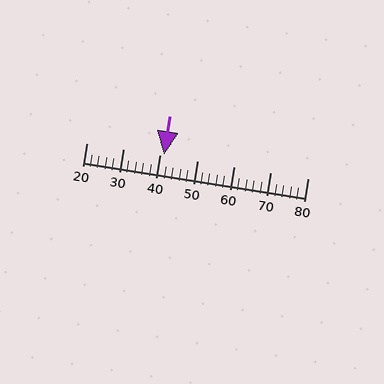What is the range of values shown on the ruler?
The ruler shows values from 20 to 80.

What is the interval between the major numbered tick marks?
The major tick marks are spaced 10 units apart.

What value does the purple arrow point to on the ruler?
The purple arrow points to approximately 41.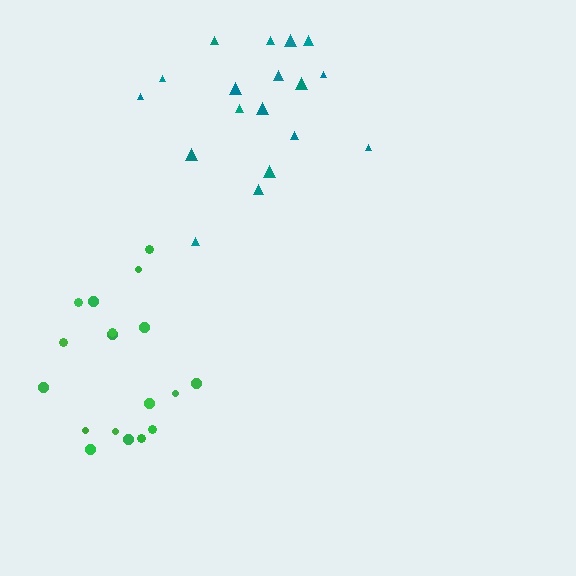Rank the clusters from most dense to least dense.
green, teal.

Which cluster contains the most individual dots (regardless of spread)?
Teal (18).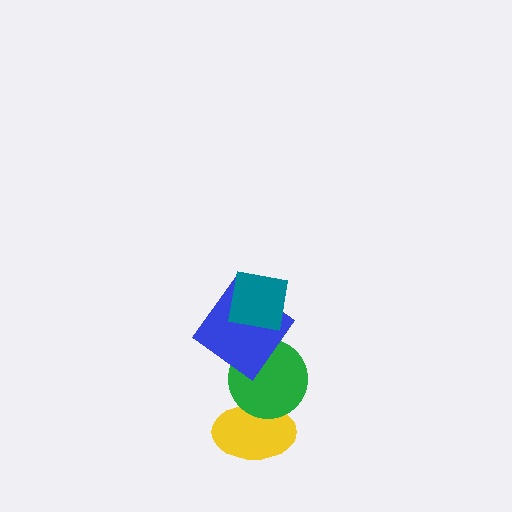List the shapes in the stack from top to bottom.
From top to bottom: the teal square, the blue diamond, the green circle, the yellow ellipse.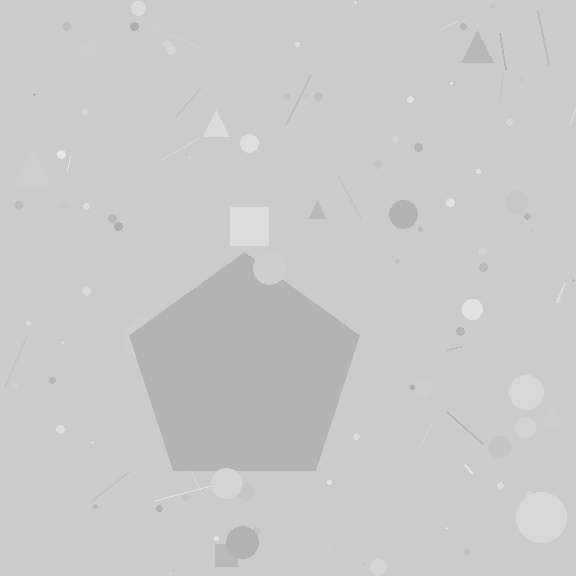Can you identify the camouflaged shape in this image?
The camouflaged shape is a pentagon.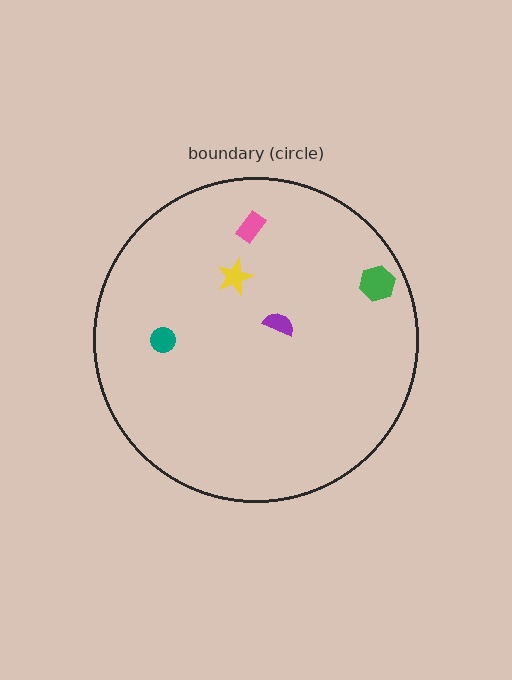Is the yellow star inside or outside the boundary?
Inside.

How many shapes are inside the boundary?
5 inside, 0 outside.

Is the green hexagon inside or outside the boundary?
Inside.